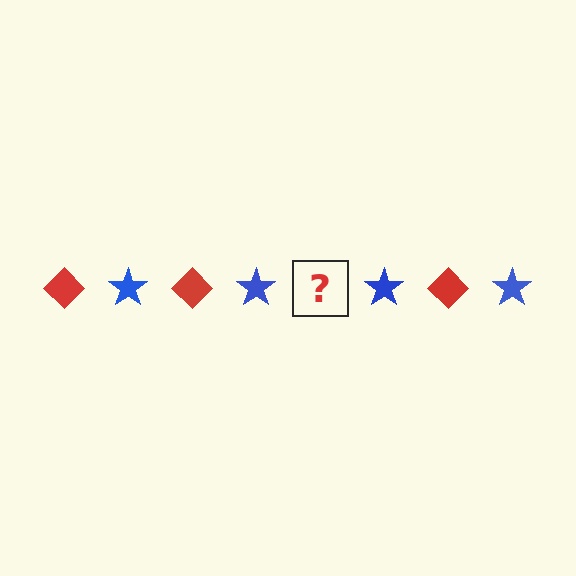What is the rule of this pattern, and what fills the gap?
The rule is that the pattern alternates between red diamond and blue star. The gap should be filled with a red diamond.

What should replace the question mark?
The question mark should be replaced with a red diamond.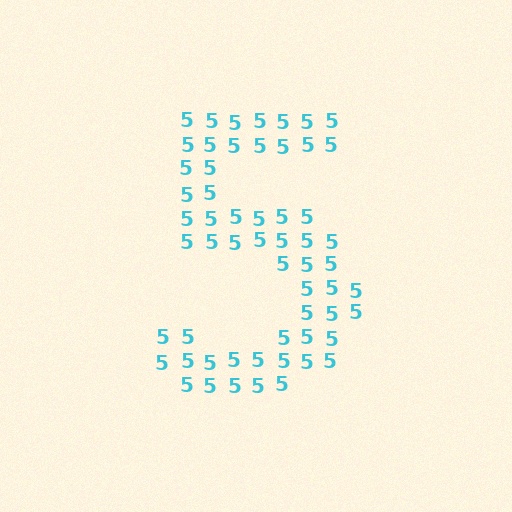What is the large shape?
The large shape is the digit 5.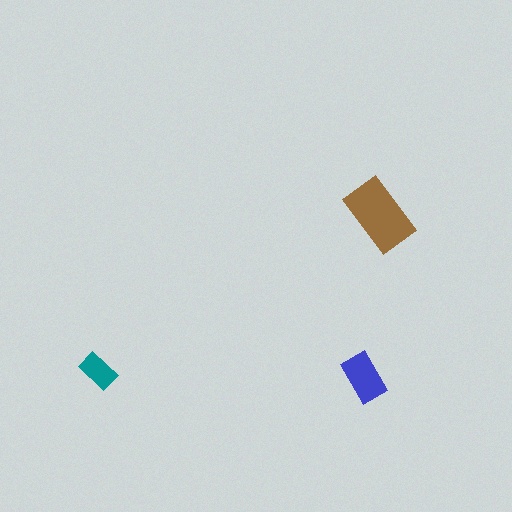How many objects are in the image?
There are 3 objects in the image.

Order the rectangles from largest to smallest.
the brown one, the blue one, the teal one.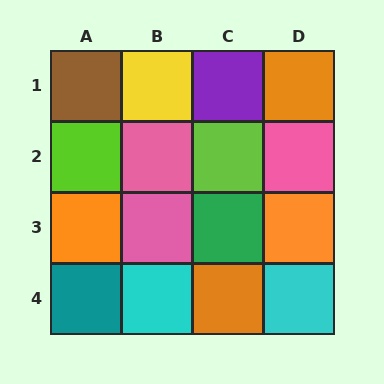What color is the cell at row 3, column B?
Pink.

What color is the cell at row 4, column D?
Cyan.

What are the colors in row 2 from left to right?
Lime, pink, lime, pink.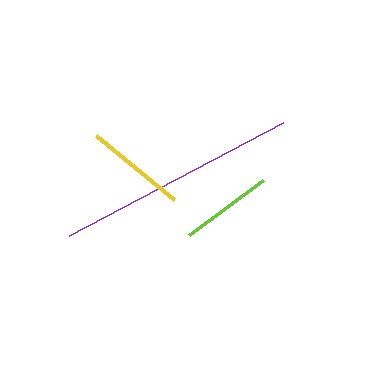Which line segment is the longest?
The purple line is the longest at approximately 242 pixels.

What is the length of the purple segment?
The purple segment is approximately 242 pixels long.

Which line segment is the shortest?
The lime line is the shortest at approximately 93 pixels.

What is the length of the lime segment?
The lime segment is approximately 93 pixels long.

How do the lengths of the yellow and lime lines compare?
The yellow and lime lines are approximately the same length.